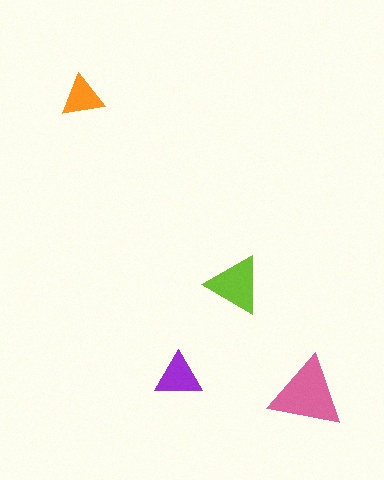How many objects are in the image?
There are 4 objects in the image.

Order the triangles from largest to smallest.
the pink one, the lime one, the purple one, the orange one.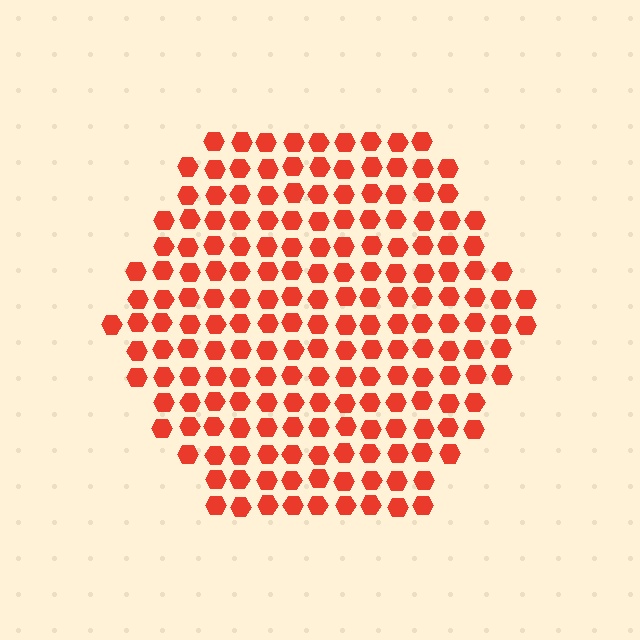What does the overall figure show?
The overall figure shows a hexagon.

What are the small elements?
The small elements are hexagons.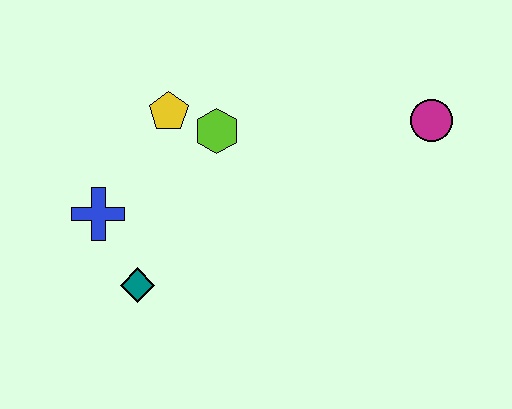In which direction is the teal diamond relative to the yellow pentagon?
The teal diamond is below the yellow pentagon.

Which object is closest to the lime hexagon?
The yellow pentagon is closest to the lime hexagon.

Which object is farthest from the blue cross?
The magenta circle is farthest from the blue cross.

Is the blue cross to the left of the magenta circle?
Yes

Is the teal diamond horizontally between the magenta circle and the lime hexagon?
No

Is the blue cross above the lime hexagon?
No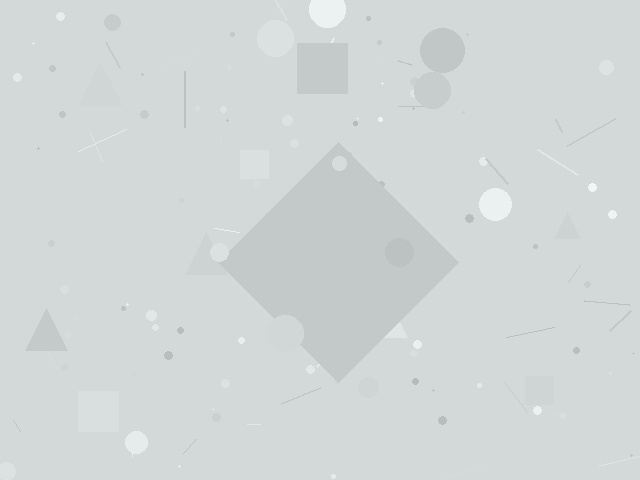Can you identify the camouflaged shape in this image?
The camouflaged shape is a diamond.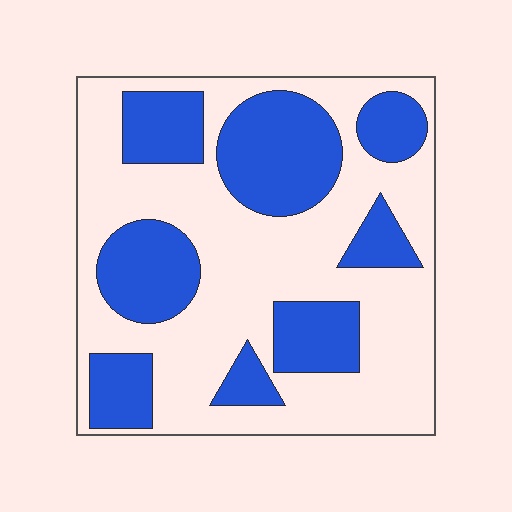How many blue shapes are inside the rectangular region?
8.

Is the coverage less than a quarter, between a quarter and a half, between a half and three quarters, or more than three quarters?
Between a quarter and a half.